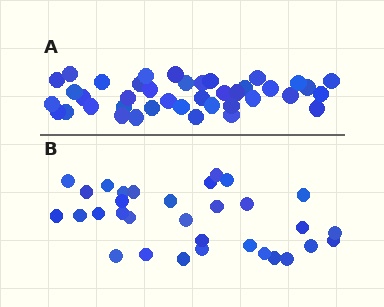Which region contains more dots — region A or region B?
Region A (the top region) has more dots.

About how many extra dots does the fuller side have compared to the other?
Region A has roughly 8 or so more dots than region B.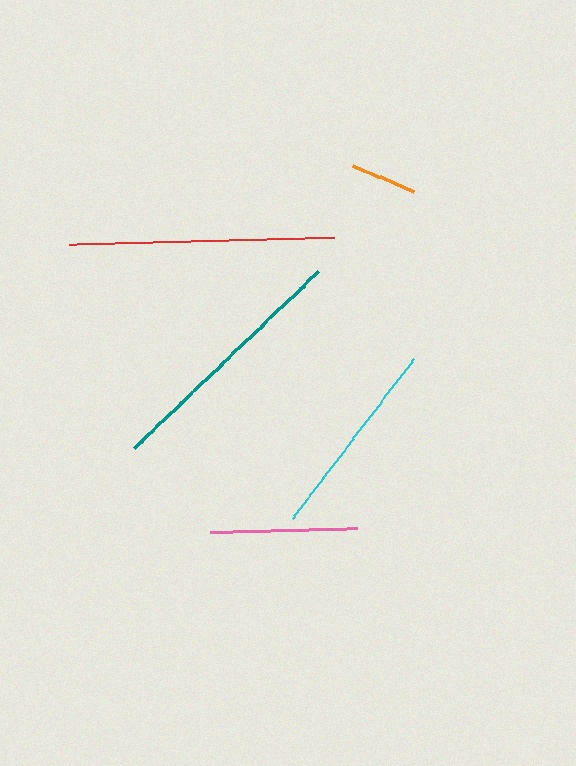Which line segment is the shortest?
The orange line is the shortest at approximately 66 pixels.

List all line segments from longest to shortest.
From longest to shortest: red, teal, cyan, pink, orange.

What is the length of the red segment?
The red segment is approximately 265 pixels long.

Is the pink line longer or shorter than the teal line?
The teal line is longer than the pink line.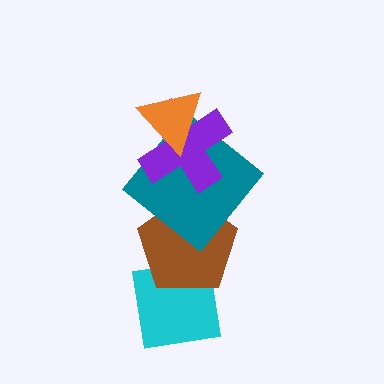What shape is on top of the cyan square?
The brown pentagon is on top of the cyan square.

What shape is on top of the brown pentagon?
The teal diamond is on top of the brown pentagon.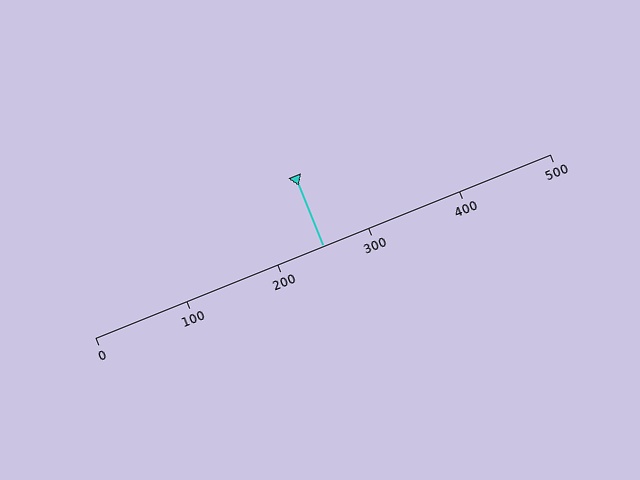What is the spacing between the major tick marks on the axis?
The major ticks are spaced 100 apart.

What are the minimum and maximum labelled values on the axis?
The axis runs from 0 to 500.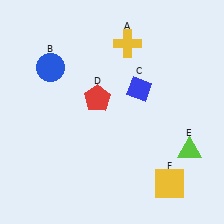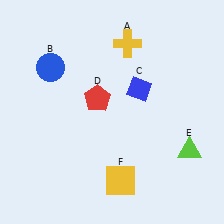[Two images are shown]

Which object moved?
The yellow square (F) moved left.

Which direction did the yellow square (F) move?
The yellow square (F) moved left.